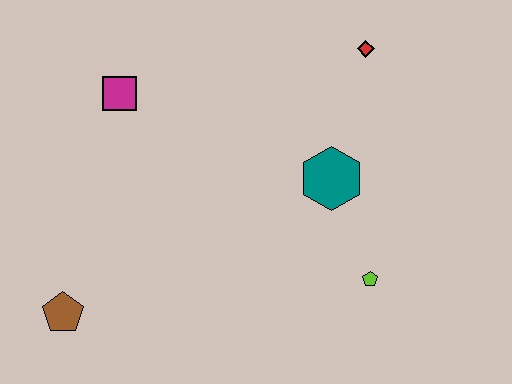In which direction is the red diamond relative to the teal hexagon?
The red diamond is above the teal hexagon.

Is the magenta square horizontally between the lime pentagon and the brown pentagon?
Yes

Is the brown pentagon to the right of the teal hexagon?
No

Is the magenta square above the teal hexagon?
Yes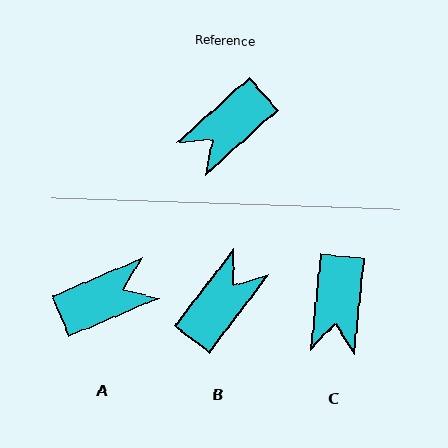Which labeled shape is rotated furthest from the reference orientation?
B, about 170 degrees away.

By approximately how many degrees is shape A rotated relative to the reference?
Approximately 161 degrees counter-clockwise.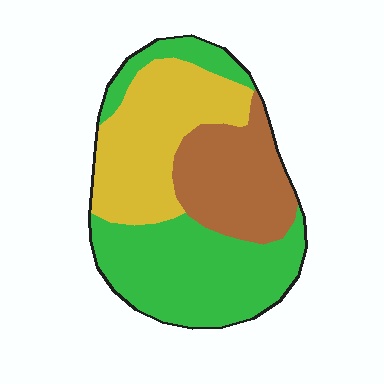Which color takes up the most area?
Green, at roughly 45%.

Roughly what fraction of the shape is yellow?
Yellow covers 31% of the shape.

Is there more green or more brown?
Green.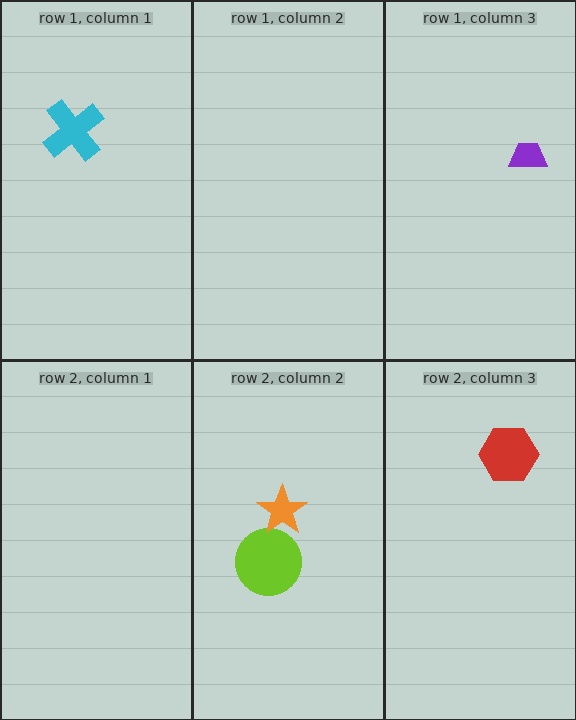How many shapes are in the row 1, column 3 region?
1.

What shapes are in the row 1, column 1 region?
The cyan cross.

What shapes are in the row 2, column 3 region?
The red hexagon.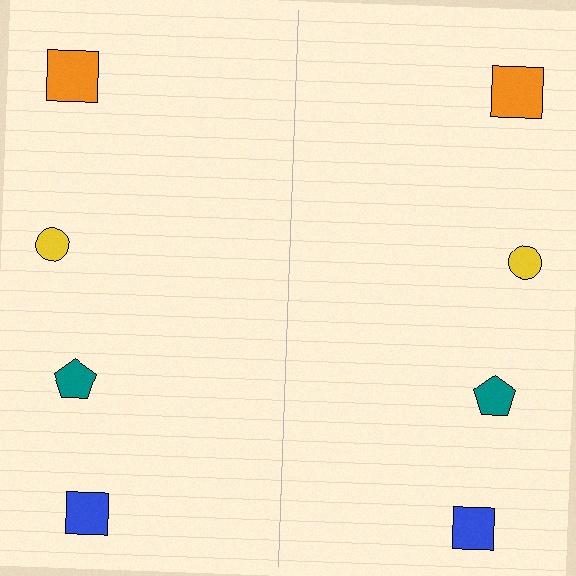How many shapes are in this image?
There are 8 shapes in this image.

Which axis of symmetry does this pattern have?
The pattern has a vertical axis of symmetry running through the center of the image.